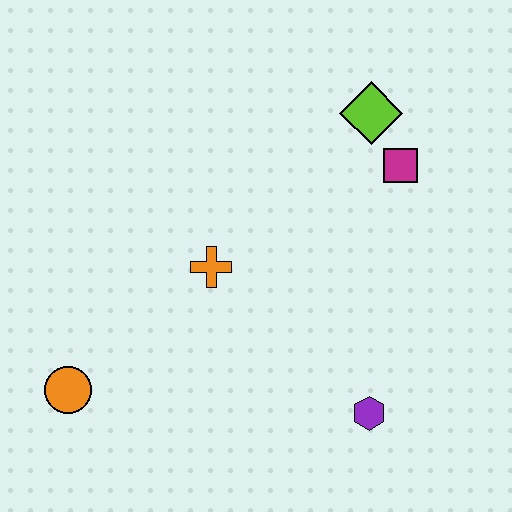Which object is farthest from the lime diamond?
The orange circle is farthest from the lime diamond.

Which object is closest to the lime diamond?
The magenta square is closest to the lime diamond.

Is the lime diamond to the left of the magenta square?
Yes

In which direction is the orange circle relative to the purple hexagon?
The orange circle is to the left of the purple hexagon.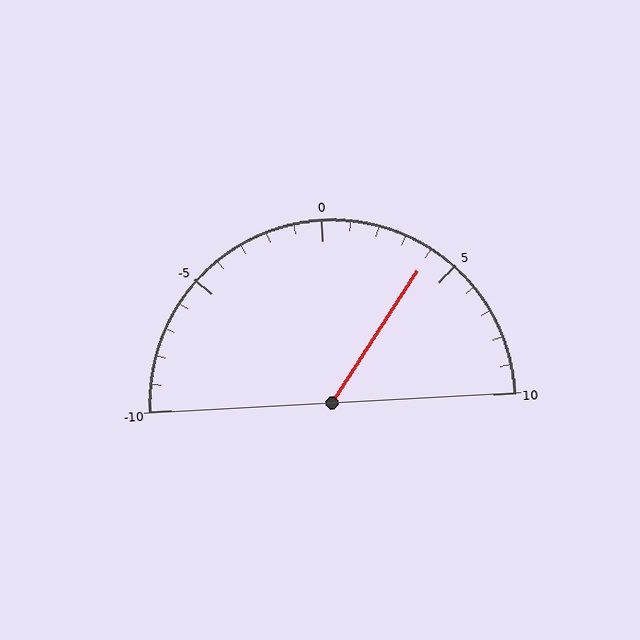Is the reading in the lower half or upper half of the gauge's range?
The reading is in the upper half of the range (-10 to 10).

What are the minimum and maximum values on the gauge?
The gauge ranges from -10 to 10.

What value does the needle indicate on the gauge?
The needle indicates approximately 4.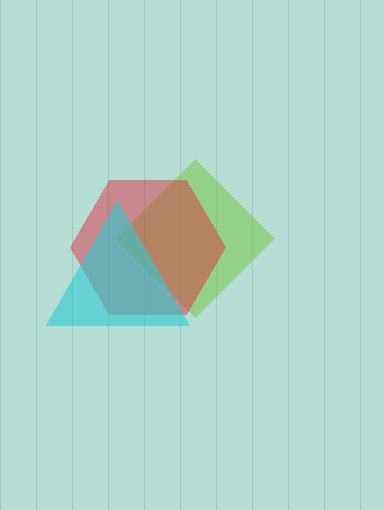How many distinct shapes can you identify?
There are 3 distinct shapes: a lime diamond, a red hexagon, a cyan triangle.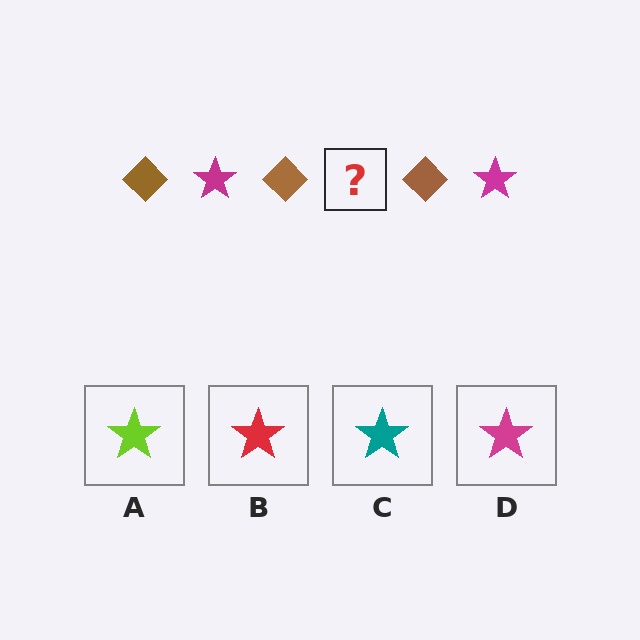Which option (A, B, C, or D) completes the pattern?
D.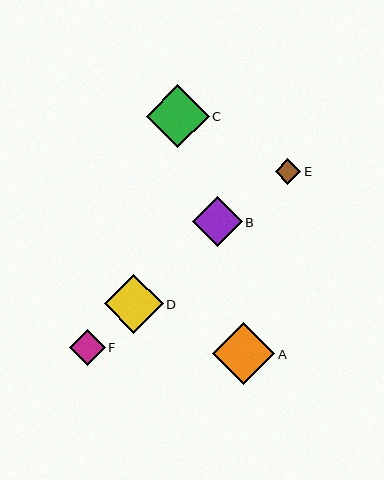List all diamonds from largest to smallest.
From largest to smallest: C, A, D, B, F, E.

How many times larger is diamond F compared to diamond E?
Diamond F is approximately 1.4 times the size of diamond E.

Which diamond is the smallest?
Diamond E is the smallest with a size of approximately 25 pixels.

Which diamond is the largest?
Diamond C is the largest with a size of approximately 63 pixels.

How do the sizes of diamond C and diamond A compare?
Diamond C and diamond A are approximately the same size.